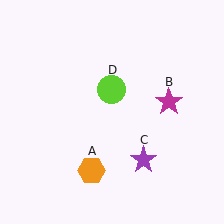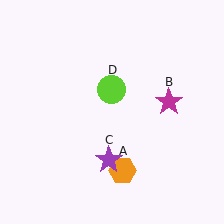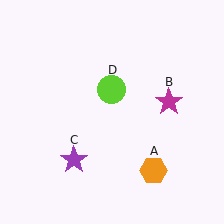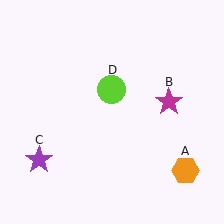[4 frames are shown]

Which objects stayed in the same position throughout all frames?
Magenta star (object B) and lime circle (object D) remained stationary.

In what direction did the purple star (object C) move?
The purple star (object C) moved left.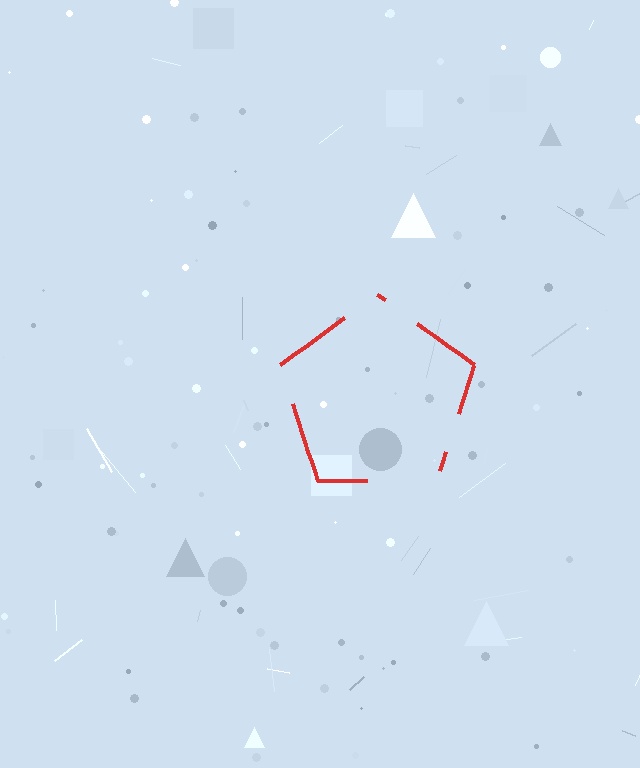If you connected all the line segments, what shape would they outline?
They would outline a pentagon.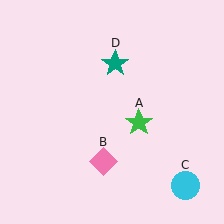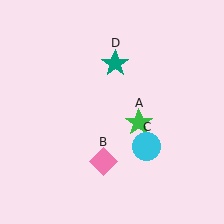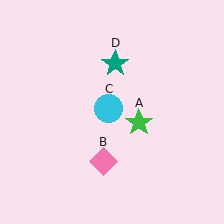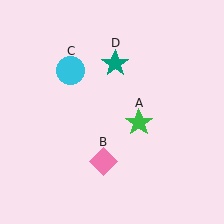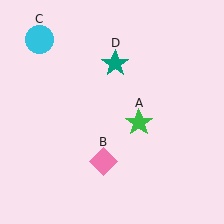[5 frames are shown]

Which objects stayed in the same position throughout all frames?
Green star (object A) and pink diamond (object B) and teal star (object D) remained stationary.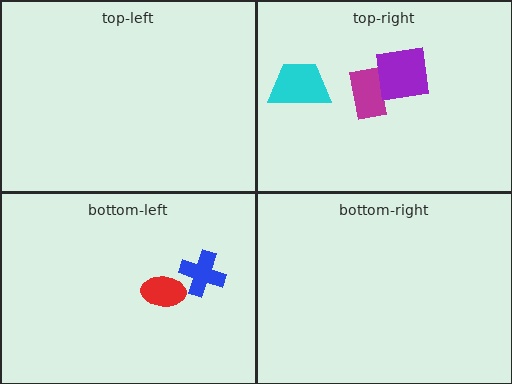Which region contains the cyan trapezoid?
The top-right region.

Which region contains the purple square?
The top-right region.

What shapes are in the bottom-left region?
The red ellipse, the blue cross.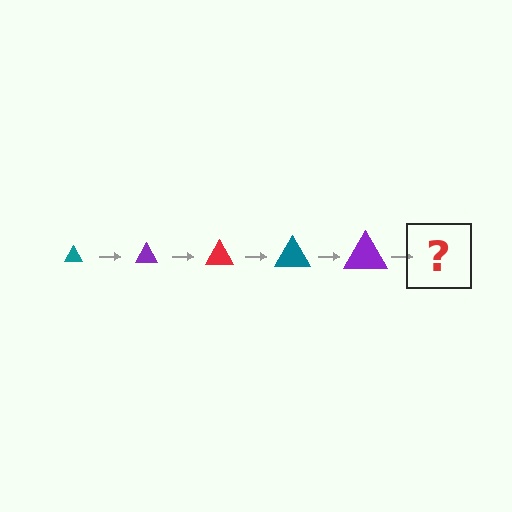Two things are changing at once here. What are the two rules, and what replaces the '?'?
The two rules are that the triangle grows larger each step and the color cycles through teal, purple, and red. The '?' should be a red triangle, larger than the previous one.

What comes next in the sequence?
The next element should be a red triangle, larger than the previous one.